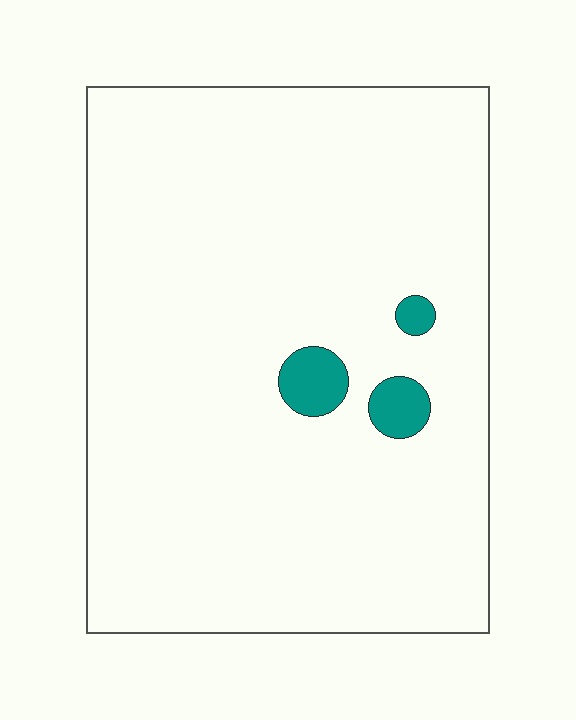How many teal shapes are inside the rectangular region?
3.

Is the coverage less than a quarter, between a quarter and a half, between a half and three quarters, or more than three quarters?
Less than a quarter.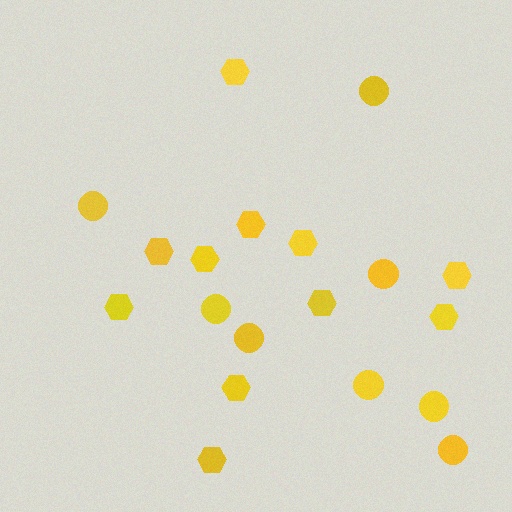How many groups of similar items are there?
There are 2 groups: one group of circles (8) and one group of hexagons (11).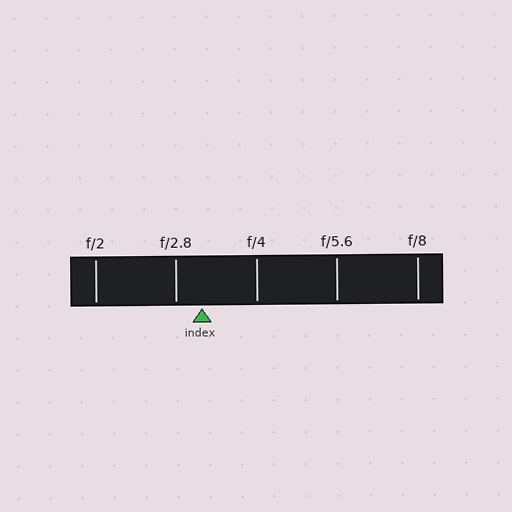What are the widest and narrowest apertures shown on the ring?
The widest aperture shown is f/2 and the narrowest is f/8.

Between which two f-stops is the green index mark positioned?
The index mark is between f/2.8 and f/4.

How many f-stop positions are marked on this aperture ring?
There are 5 f-stop positions marked.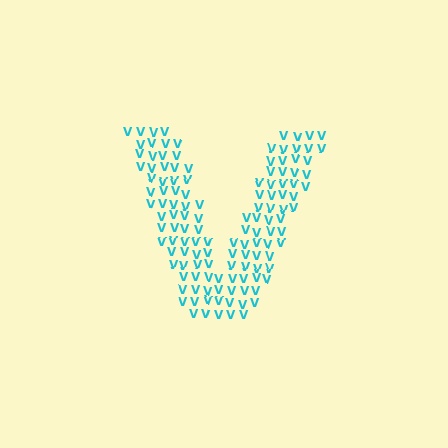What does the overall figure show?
The overall figure shows the letter V.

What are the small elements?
The small elements are letter V's.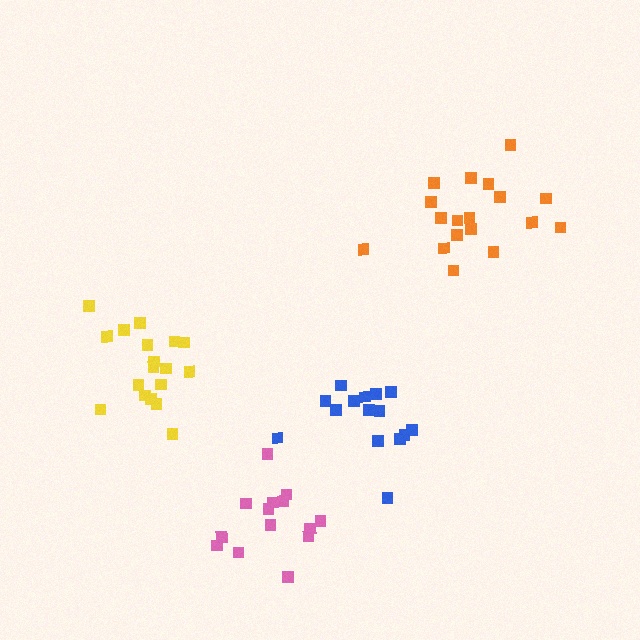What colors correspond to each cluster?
The clusters are colored: blue, yellow, pink, orange.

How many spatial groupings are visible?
There are 4 spatial groupings.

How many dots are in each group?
Group 1: 15 dots, Group 2: 18 dots, Group 3: 14 dots, Group 4: 18 dots (65 total).